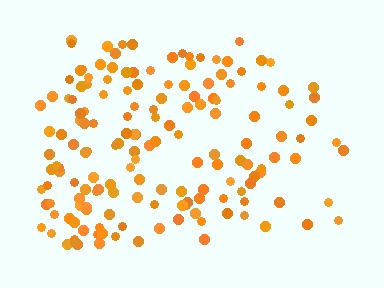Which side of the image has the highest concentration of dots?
The left.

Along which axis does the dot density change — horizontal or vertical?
Horizontal.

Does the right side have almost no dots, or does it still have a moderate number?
Still a moderate number, just noticeably fewer than the left.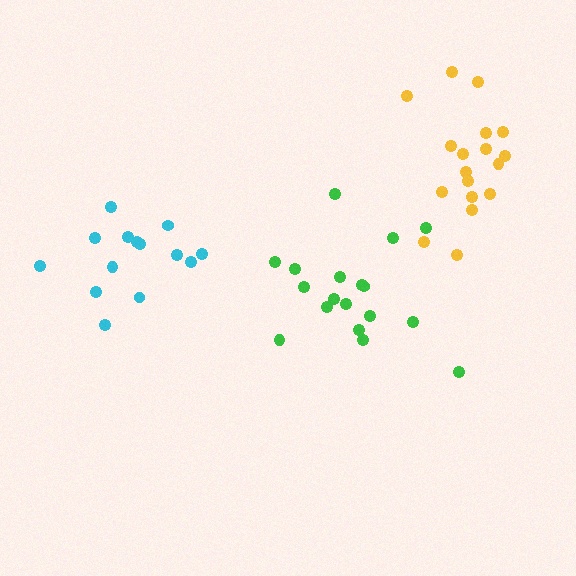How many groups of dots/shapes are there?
There are 3 groups.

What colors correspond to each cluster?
The clusters are colored: green, cyan, yellow.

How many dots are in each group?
Group 1: 18 dots, Group 2: 14 dots, Group 3: 18 dots (50 total).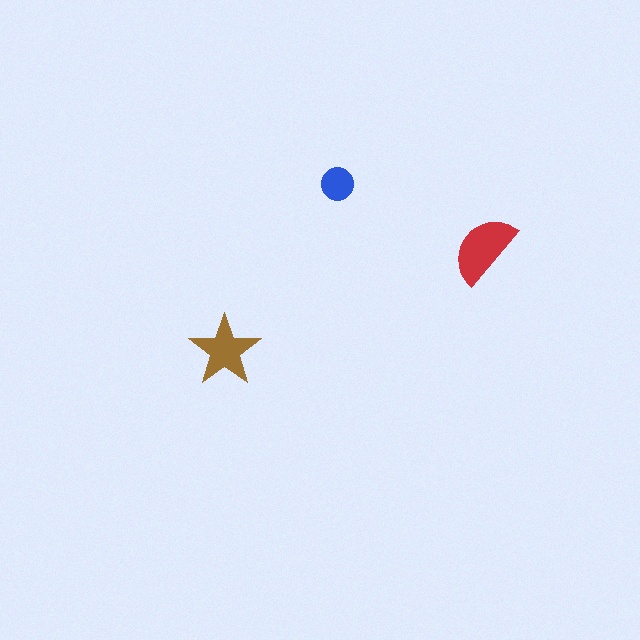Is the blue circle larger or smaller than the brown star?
Smaller.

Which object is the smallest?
The blue circle.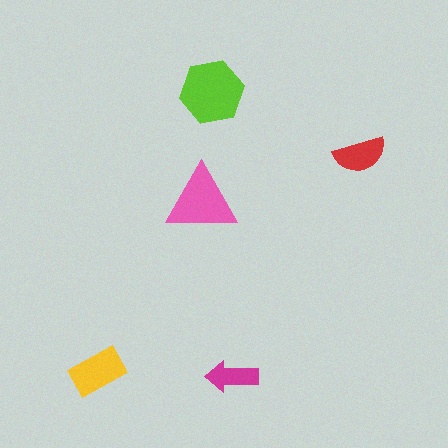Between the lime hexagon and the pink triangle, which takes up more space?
The lime hexagon.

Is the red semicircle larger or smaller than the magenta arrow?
Larger.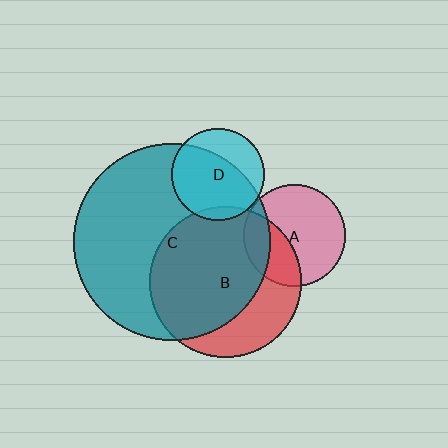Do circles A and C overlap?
Yes.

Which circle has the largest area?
Circle C (teal).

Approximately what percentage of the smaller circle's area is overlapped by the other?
Approximately 20%.